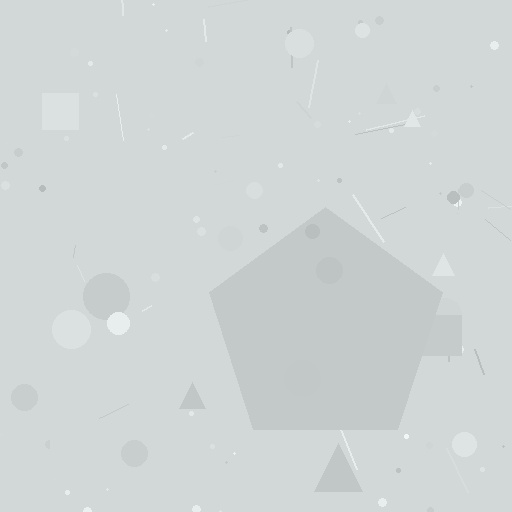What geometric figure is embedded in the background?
A pentagon is embedded in the background.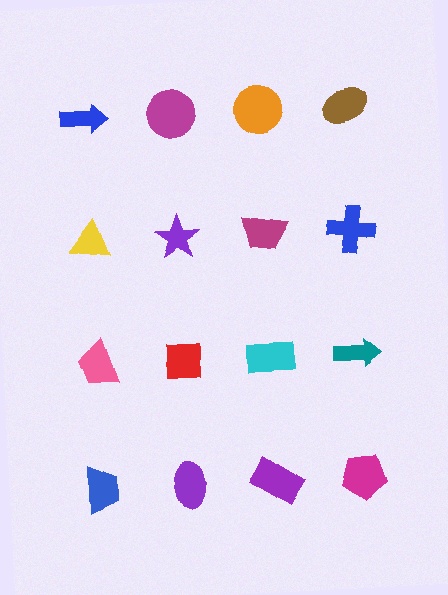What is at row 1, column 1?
A blue arrow.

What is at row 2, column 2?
A purple star.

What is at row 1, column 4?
A brown ellipse.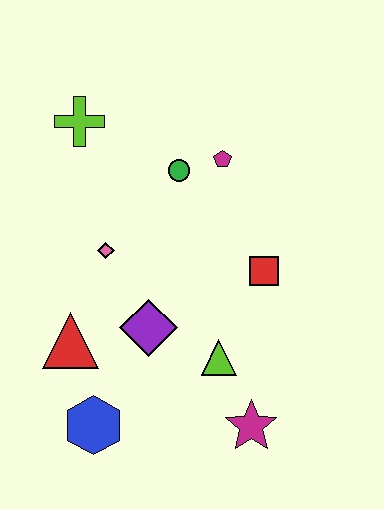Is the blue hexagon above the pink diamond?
No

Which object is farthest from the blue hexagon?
The lime cross is farthest from the blue hexagon.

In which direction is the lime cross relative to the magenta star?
The lime cross is above the magenta star.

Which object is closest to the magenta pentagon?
The green circle is closest to the magenta pentagon.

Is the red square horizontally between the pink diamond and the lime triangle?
No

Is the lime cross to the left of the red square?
Yes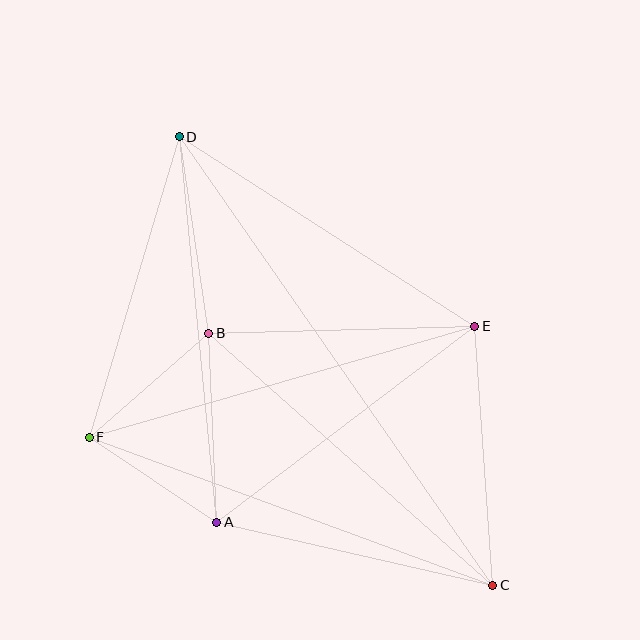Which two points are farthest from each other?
Points C and D are farthest from each other.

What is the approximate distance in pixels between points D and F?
The distance between D and F is approximately 313 pixels.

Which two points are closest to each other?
Points A and F are closest to each other.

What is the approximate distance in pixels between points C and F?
The distance between C and F is approximately 430 pixels.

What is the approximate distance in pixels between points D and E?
The distance between D and E is approximately 351 pixels.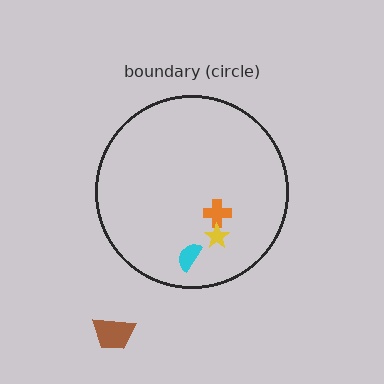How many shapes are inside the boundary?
3 inside, 1 outside.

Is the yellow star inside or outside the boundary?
Inside.